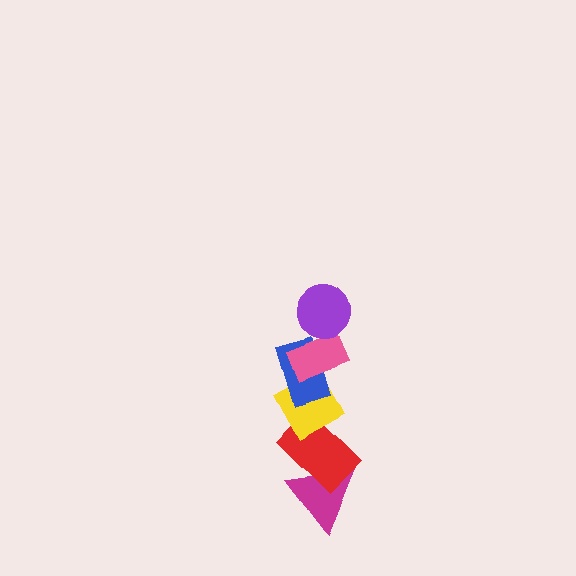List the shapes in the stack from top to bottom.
From top to bottom: the purple circle, the pink rectangle, the blue rectangle, the yellow diamond, the red rectangle, the magenta triangle.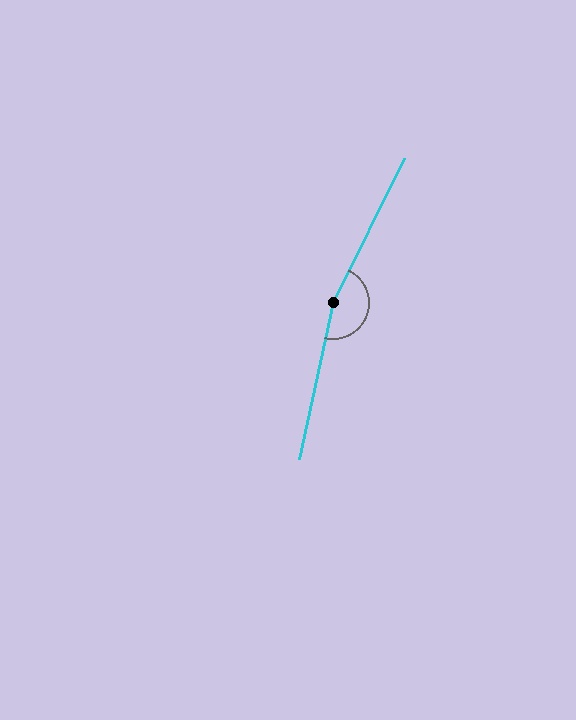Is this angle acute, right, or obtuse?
It is obtuse.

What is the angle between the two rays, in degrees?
Approximately 166 degrees.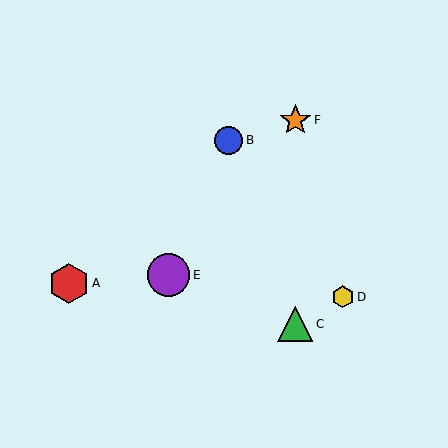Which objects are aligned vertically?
Objects C, F are aligned vertically.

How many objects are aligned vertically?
2 objects (C, F) are aligned vertically.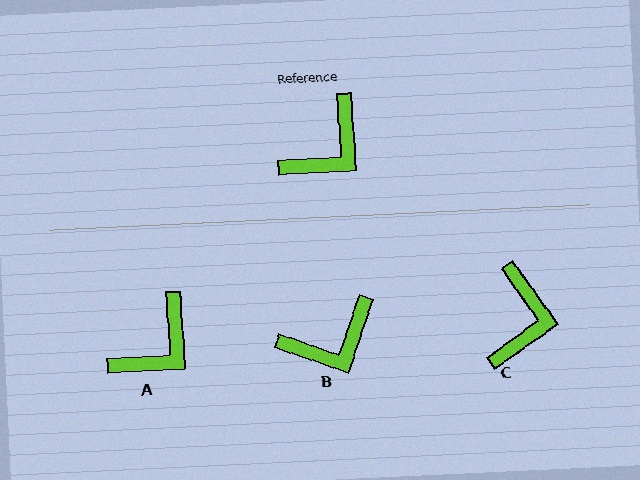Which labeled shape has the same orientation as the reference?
A.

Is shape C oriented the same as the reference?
No, it is off by about 32 degrees.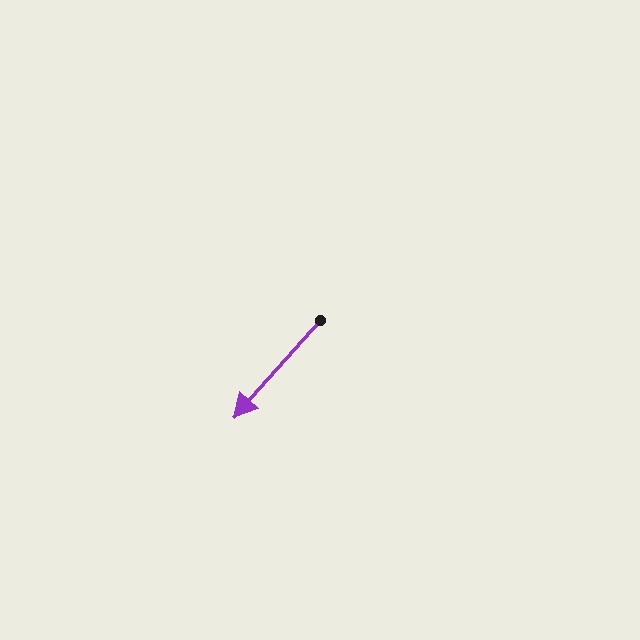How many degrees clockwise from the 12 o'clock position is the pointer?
Approximately 222 degrees.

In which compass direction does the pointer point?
Southwest.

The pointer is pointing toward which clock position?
Roughly 7 o'clock.